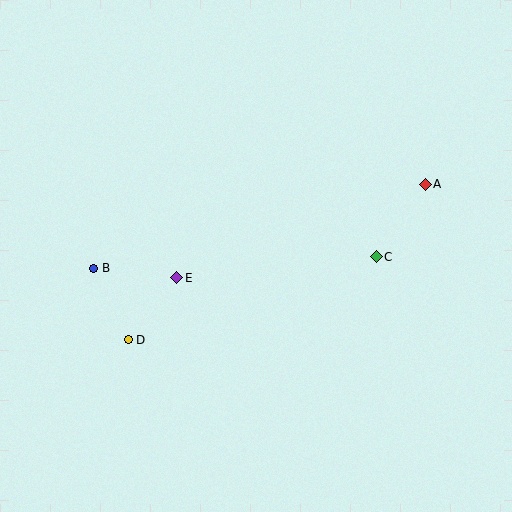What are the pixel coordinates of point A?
Point A is at (425, 184).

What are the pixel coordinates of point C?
Point C is at (376, 257).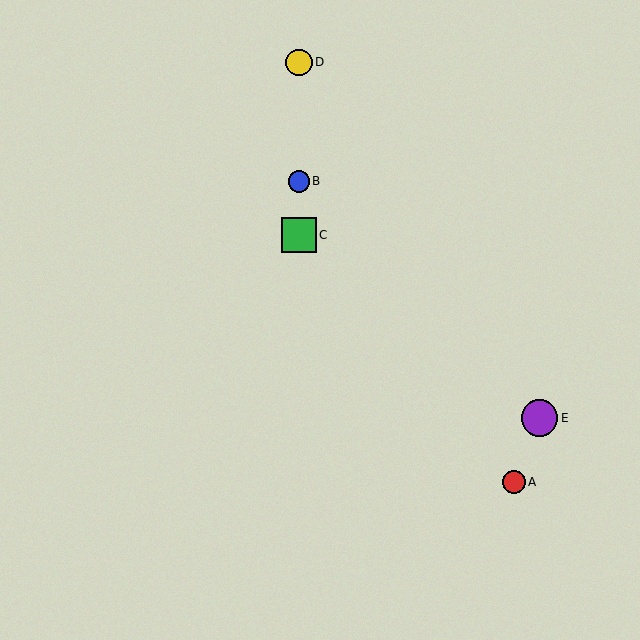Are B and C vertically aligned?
Yes, both are at x≈299.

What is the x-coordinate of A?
Object A is at x≈514.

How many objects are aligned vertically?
3 objects (B, C, D) are aligned vertically.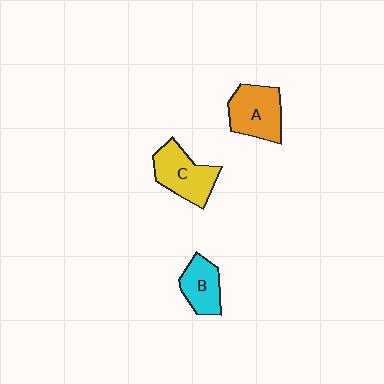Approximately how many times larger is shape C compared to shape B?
Approximately 1.4 times.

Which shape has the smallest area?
Shape B (cyan).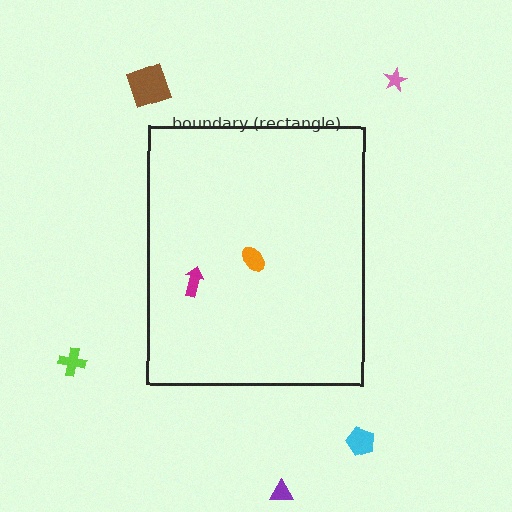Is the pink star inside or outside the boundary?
Outside.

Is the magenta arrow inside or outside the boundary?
Inside.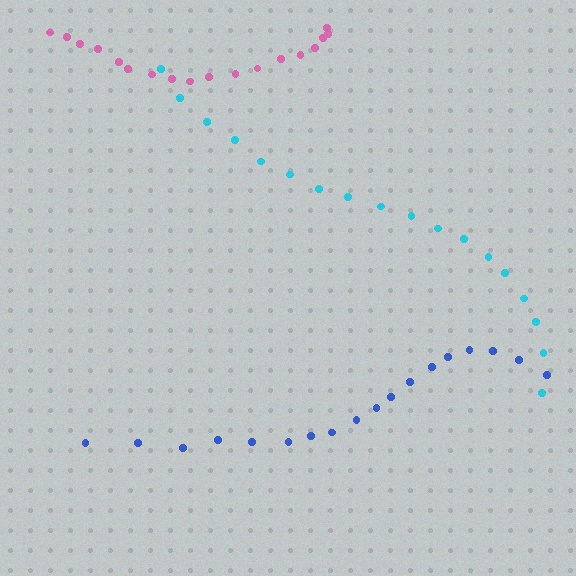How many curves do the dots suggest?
There are 3 distinct paths.